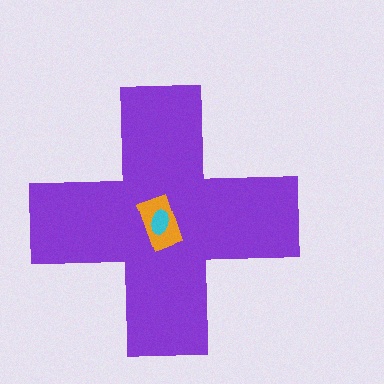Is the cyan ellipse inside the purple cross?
Yes.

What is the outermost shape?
The purple cross.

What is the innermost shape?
The cyan ellipse.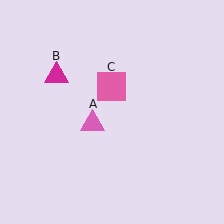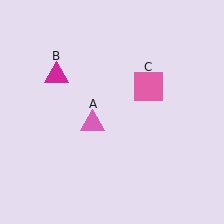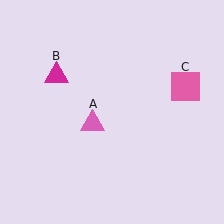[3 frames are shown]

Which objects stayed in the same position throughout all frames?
Pink triangle (object A) and magenta triangle (object B) remained stationary.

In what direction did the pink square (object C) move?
The pink square (object C) moved right.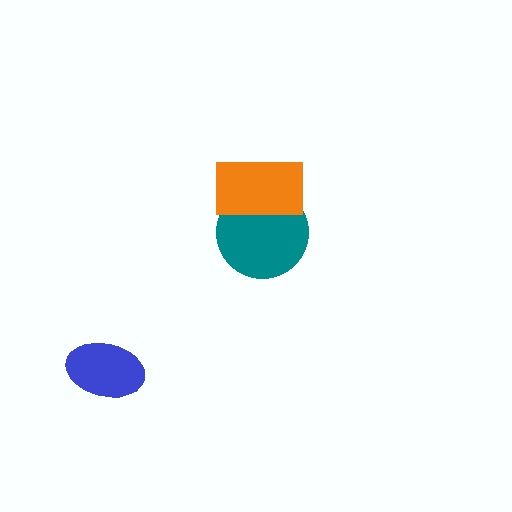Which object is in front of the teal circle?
The orange rectangle is in front of the teal circle.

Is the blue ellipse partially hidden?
No, no other shape covers it.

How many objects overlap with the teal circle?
1 object overlaps with the teal circle.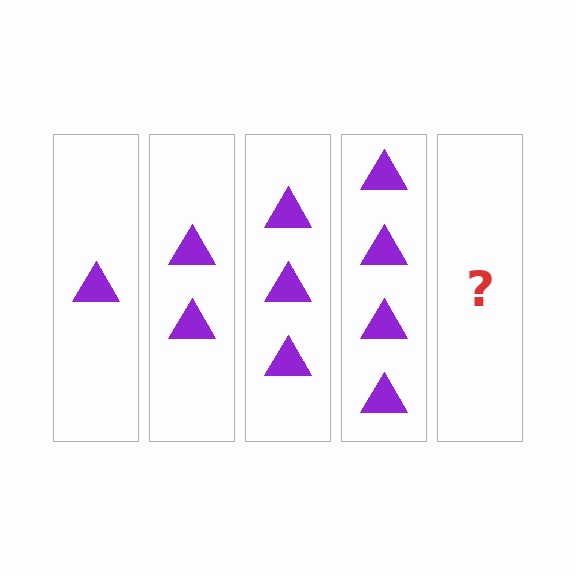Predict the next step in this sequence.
The next step is 5 triangles.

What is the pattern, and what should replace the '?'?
The pattern is that each step adds one more triangle. The '?' should be 5 triangles.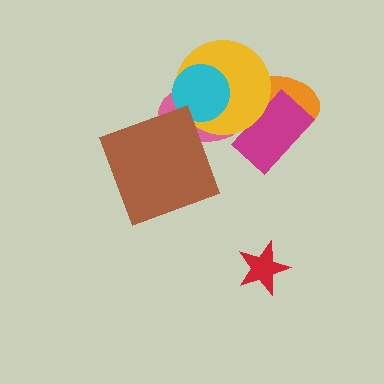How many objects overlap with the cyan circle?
2 objects overlap with the cyan circle.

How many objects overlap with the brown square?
1 object overlaps with the brown square.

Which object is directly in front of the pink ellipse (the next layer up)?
The yellow circle is directly in front of the pink ellipse.